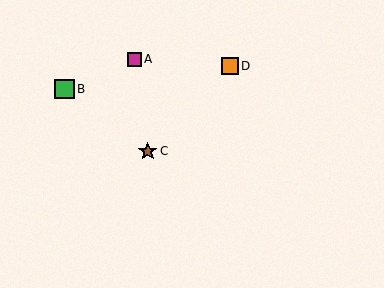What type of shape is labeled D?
Shape D is an orange square.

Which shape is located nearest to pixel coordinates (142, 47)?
The magenta square (labeled A) at (134, 59) is nearest to that location.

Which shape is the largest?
The green square (labeled B) is the largest.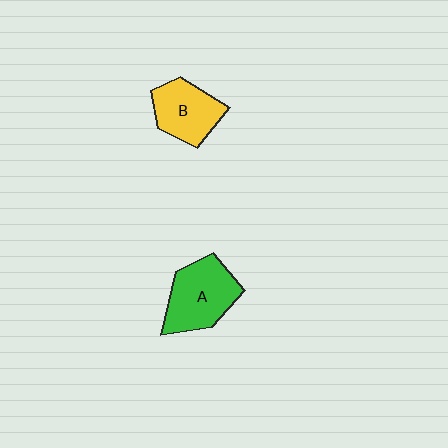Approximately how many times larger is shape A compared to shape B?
Approximately 1.2 times.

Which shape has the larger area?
Shape A (green).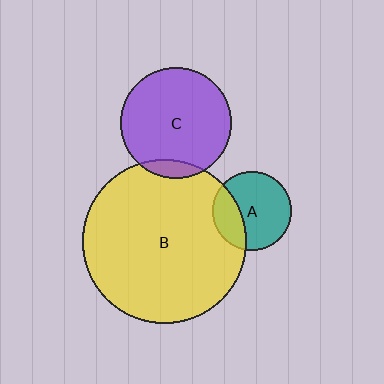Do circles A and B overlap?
Yes.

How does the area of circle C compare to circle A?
Approximately 1.9 times.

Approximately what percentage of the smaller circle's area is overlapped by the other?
Approximately 30%.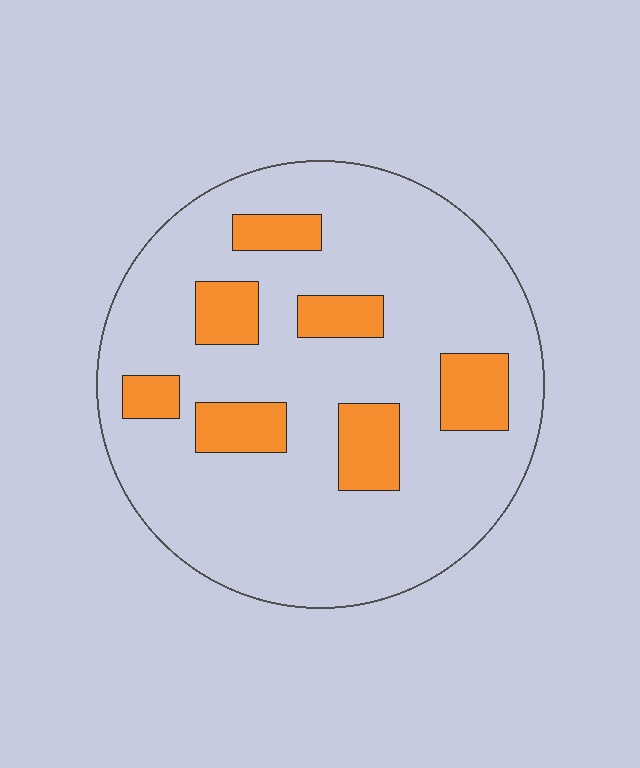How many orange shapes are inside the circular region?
7.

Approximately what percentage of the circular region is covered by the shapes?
Approximately 20%.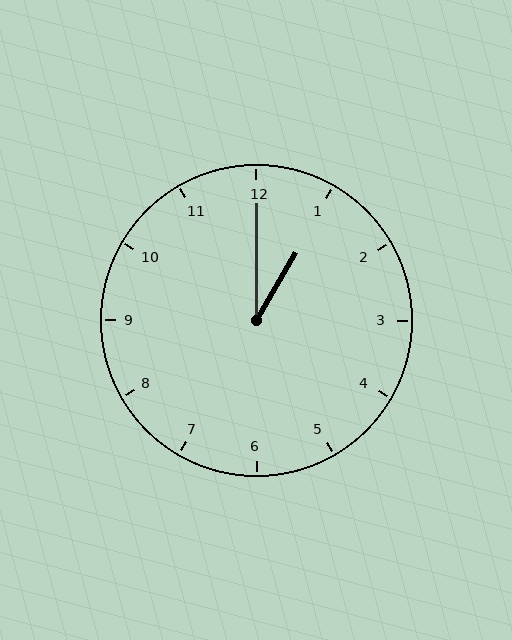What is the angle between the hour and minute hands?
Approximately 30 degrees.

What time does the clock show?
1:00.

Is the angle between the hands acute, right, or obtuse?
It is acute.